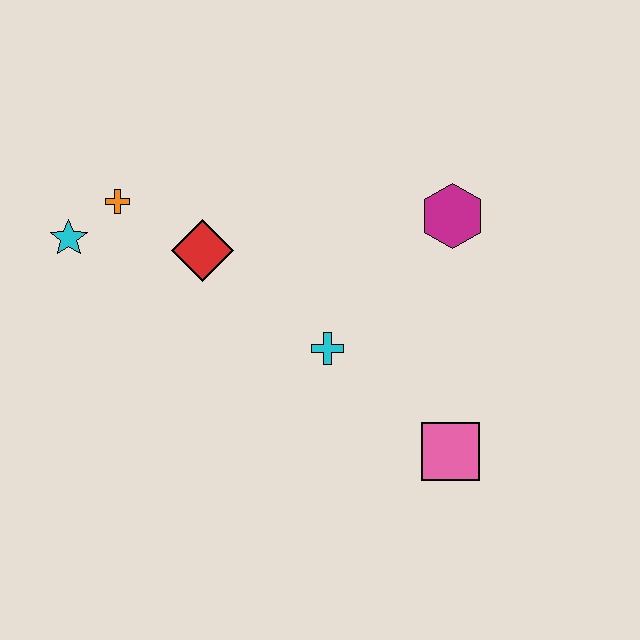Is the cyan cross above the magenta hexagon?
No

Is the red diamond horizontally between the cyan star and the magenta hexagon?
Yes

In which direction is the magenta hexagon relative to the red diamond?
The magenta hexagon is to the right of the red diamond.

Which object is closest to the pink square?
The cyan cross is closest to the pink square.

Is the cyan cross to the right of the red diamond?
Yes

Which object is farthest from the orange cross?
The pink square is farthest from the orange cross.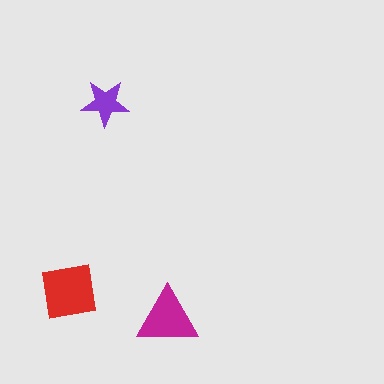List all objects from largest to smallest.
The red square, the magenta triangle, the purple star.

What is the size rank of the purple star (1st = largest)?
3rd.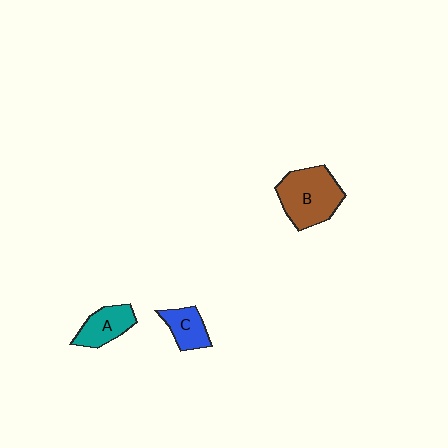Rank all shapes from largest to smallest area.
From largest to smallest: B (brown), A (teal), C (blue).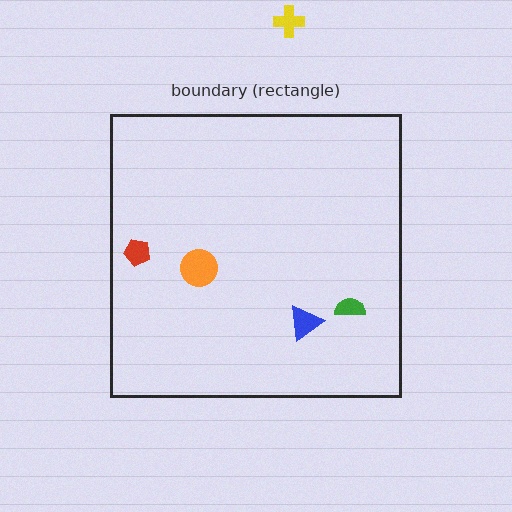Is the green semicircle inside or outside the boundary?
Inside.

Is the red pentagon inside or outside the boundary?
Inside.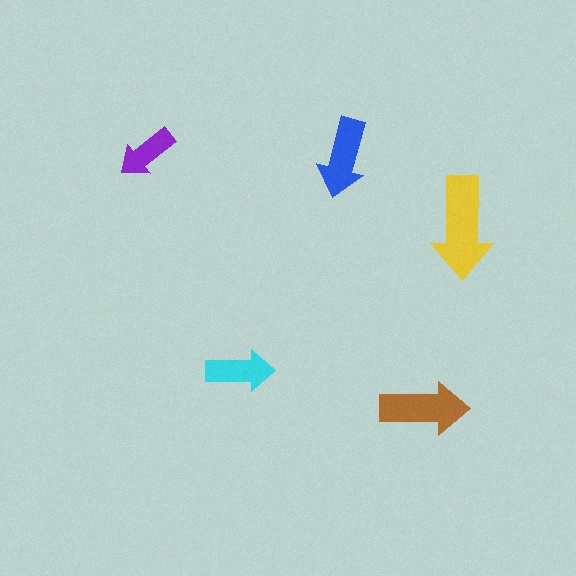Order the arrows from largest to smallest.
the yellow one, the brown one, the blue one, the cyan one, the purple one.